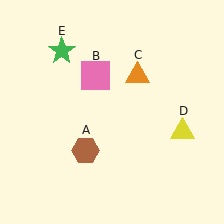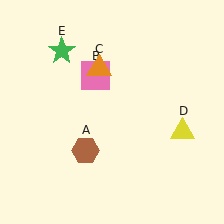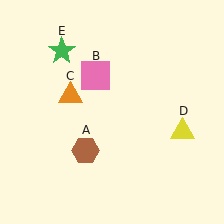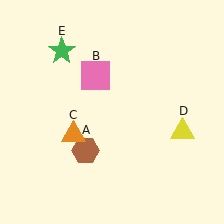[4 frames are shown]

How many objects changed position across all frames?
1 object changed position: orange triangle (object C).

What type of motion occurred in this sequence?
The orange triangle (object C) rotated counterclockwise around the center of the scene.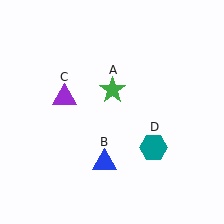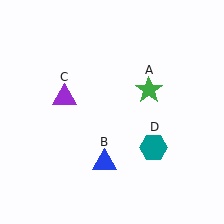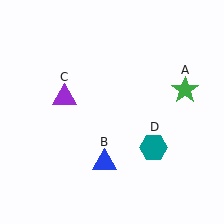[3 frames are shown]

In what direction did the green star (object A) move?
The green star (object A) moved right.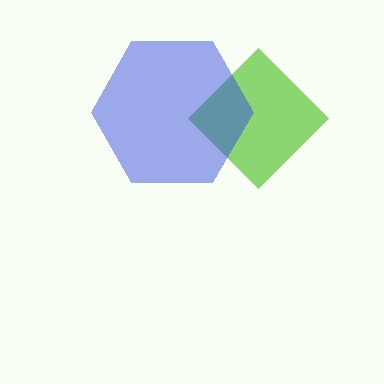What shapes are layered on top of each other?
The layered shapes are: a lime diamond, a blue hexagon.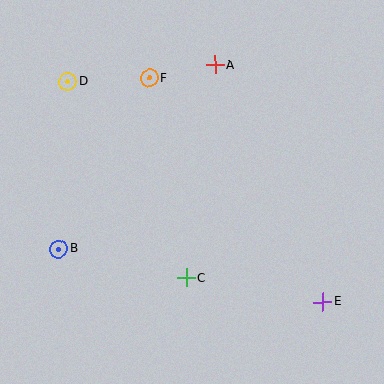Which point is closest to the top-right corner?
Point A is closest to the top-right corner.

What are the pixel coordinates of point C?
Point C is at (186, 278).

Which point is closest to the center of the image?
Point C at (186, 278) is closest to the center.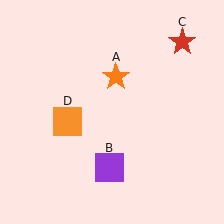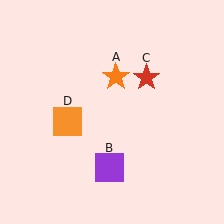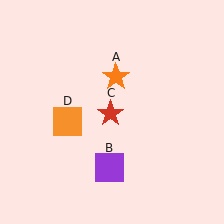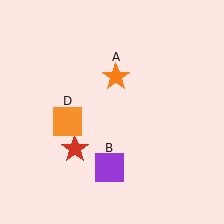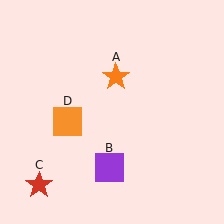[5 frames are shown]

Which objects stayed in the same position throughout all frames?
Orange star (object A) and purple square (object B) and orange square (object D) remained stationary.